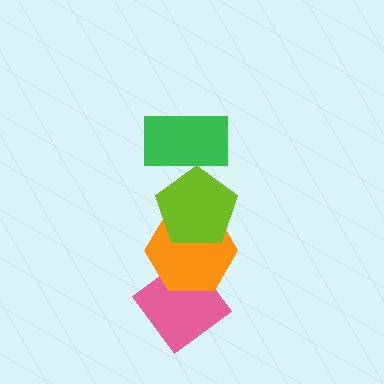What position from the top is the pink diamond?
The pink diamond is 4th from the top.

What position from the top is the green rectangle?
The green rectangle is 1st from the top.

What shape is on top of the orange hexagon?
The lime pentagon is on top of the orange hexagon.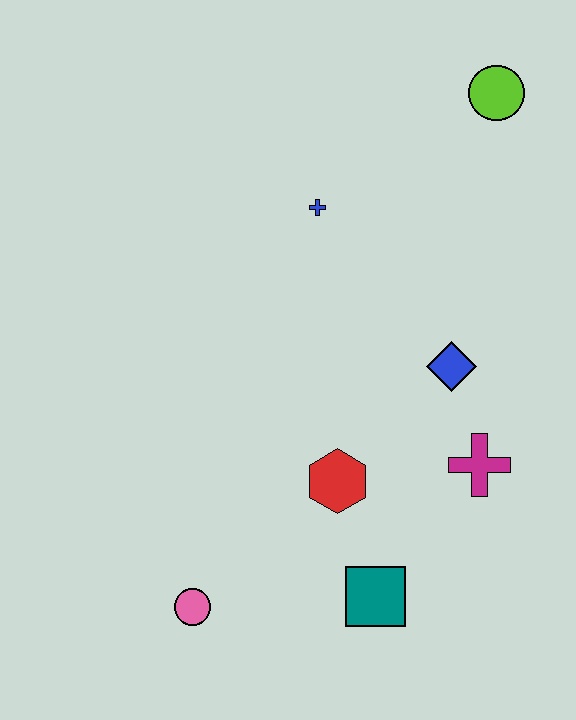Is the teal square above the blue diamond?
No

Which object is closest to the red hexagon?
The teal square is closest to the red hexagon.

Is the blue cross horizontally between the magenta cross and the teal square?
No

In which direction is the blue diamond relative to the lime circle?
The blue diamond is below the lime circle.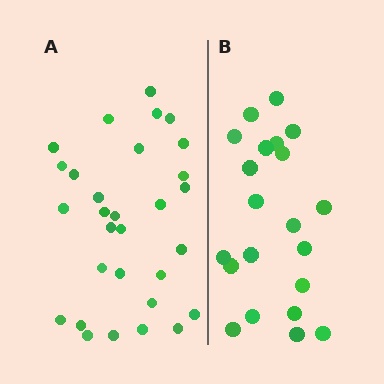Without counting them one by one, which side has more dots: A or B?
Region A (the left region) has more dots.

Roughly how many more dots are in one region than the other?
Region A has roughly 8 or so more dots than region B.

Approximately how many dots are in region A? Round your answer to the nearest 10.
About 30 dots.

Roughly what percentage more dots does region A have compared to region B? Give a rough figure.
About 45% more.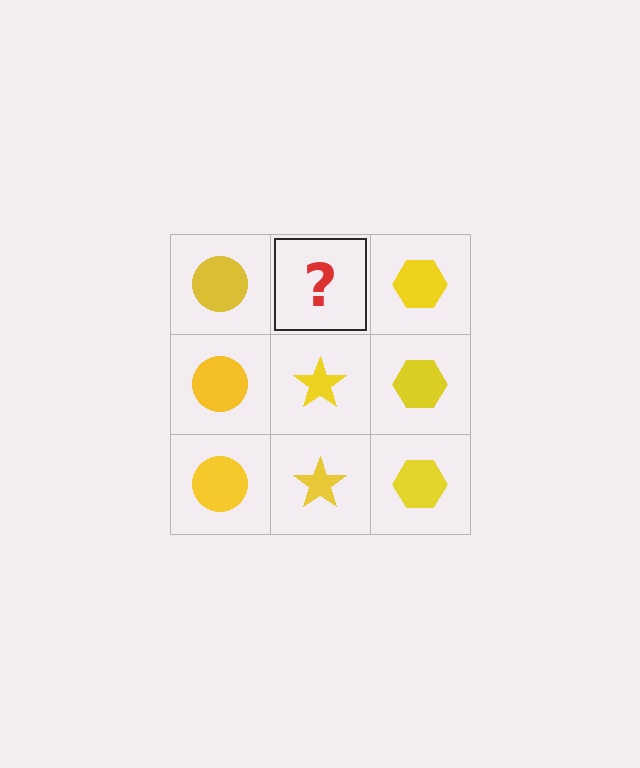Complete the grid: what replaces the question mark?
The question mark should be replaced with a yellow star.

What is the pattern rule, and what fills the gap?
The rule is that each column has a consistent shape. The gap should be filled with a yellow star.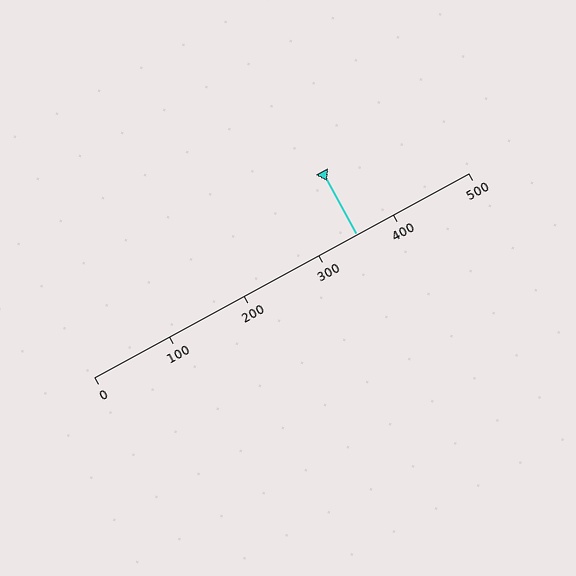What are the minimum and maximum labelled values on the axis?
The axis runs from 0 to 500.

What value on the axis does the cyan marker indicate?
The marker indicates approximately 350.